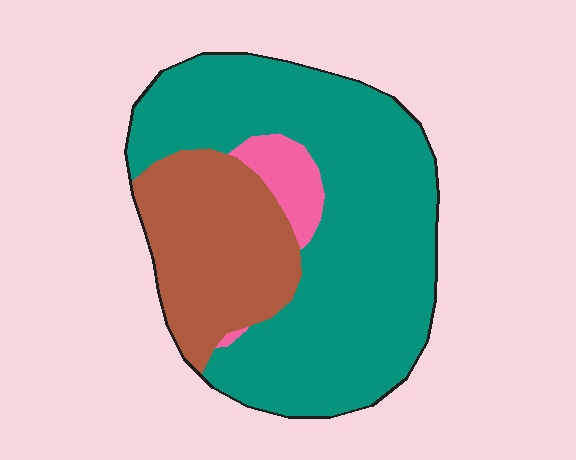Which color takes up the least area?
Pink, at roughly 5%.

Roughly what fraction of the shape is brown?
Brown covers roughly 25% of the shape.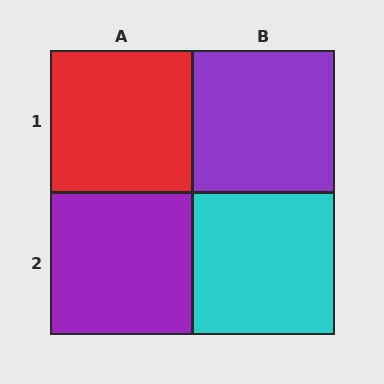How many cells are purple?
2 cells are purple.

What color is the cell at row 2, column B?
Cyan.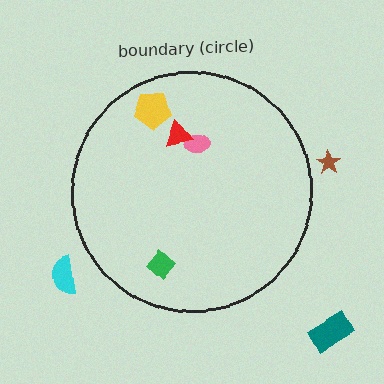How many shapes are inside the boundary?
4 inside, 3 outside.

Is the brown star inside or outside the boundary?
Outside.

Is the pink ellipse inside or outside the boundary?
Inside.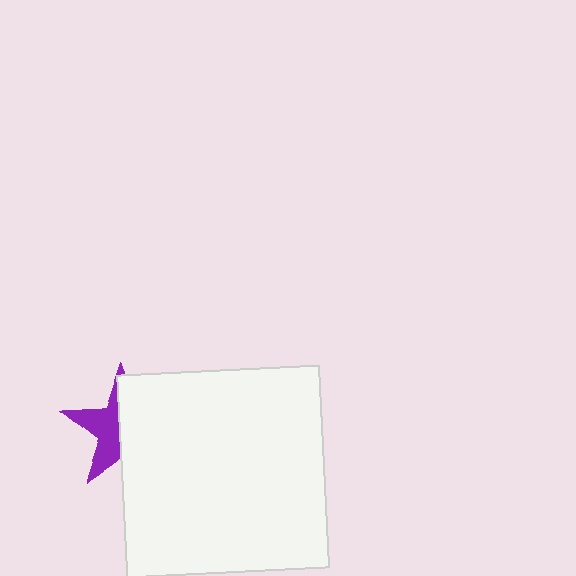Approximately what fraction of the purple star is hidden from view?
Roughly 58% of the purple star is hidden behind the white square.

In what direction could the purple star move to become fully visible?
The purple star could move left. That would shift it out from behind the white square entirely.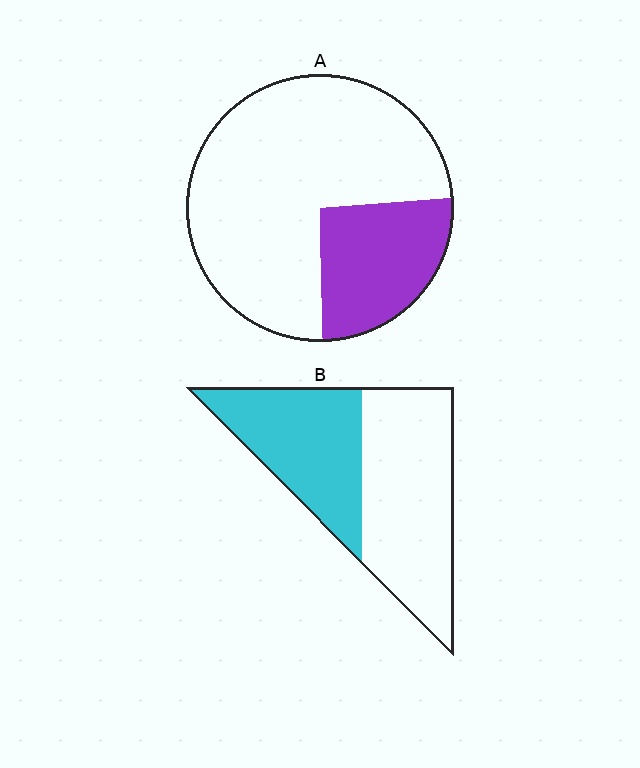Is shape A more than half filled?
No.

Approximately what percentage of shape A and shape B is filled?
A is approximately 25% and B is approximately 45%.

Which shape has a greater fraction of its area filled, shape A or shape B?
Shape B.